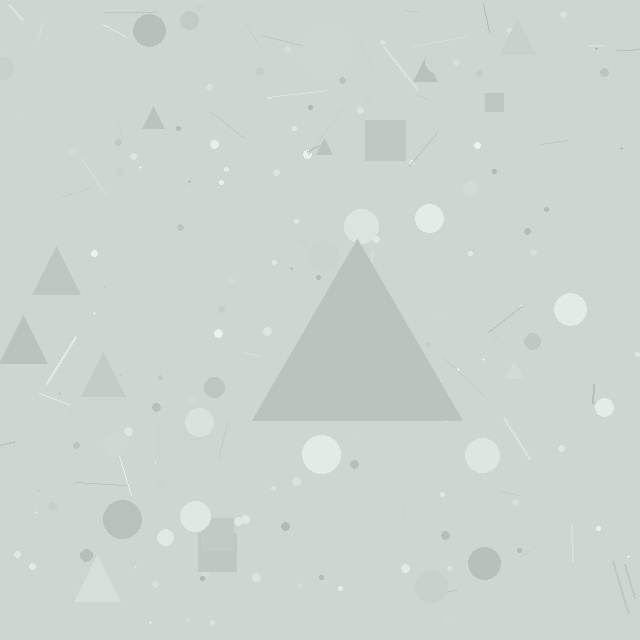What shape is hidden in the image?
A triangle is hidden in the image.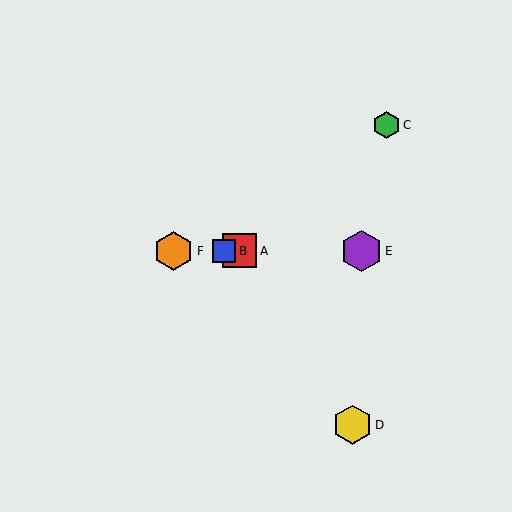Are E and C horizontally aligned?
No, E is at y≈251 and C is at y≈125.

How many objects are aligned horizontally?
4 objects (A, B, E, F) are aligned horizontally.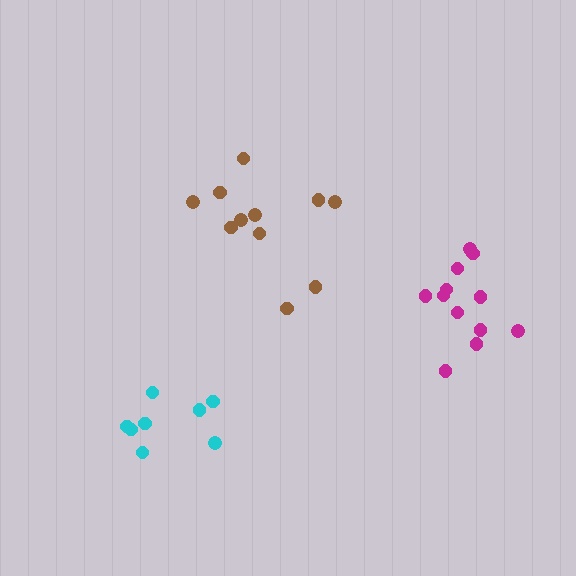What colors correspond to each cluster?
The clusters are colored: magenta, cyan, brown.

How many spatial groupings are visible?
There are 3 spatial groupings.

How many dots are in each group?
Group 1: 12 dots, Group 2: 8 dots, Group 3: 11 dots (31 total).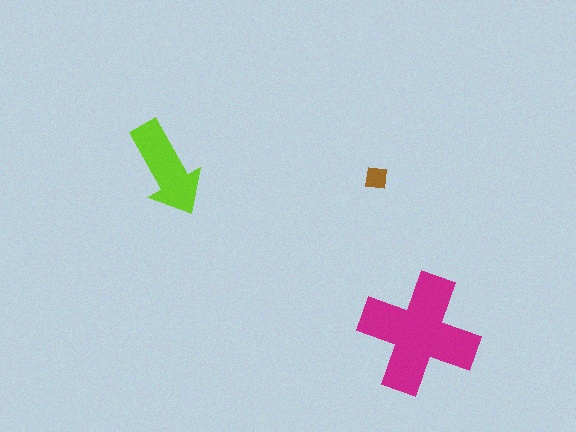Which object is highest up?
The lime arrow is topmost.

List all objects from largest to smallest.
The magenta cross, the lime arrow, the brown square.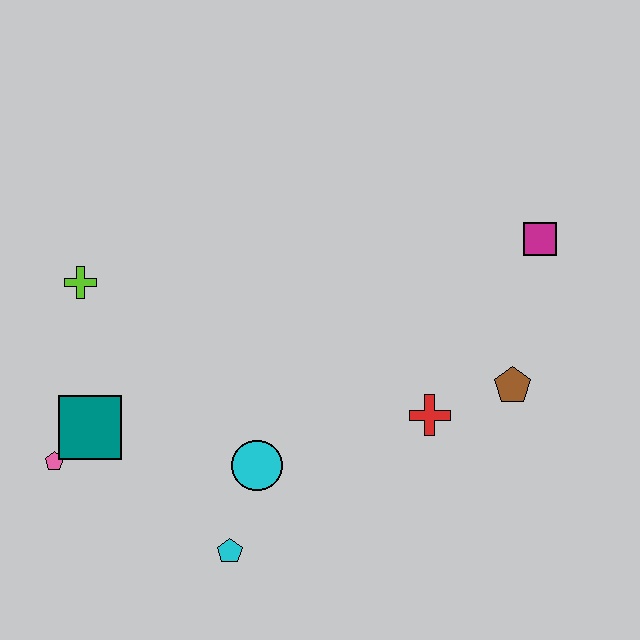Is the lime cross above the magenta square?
No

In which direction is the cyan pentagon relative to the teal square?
The cyan pentagon is to the right of the teal square.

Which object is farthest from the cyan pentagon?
The magenta square is farthest from the cyan pentagon.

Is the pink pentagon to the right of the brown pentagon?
No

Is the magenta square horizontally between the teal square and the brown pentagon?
No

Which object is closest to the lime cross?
The teal square is closest to the lime cross.